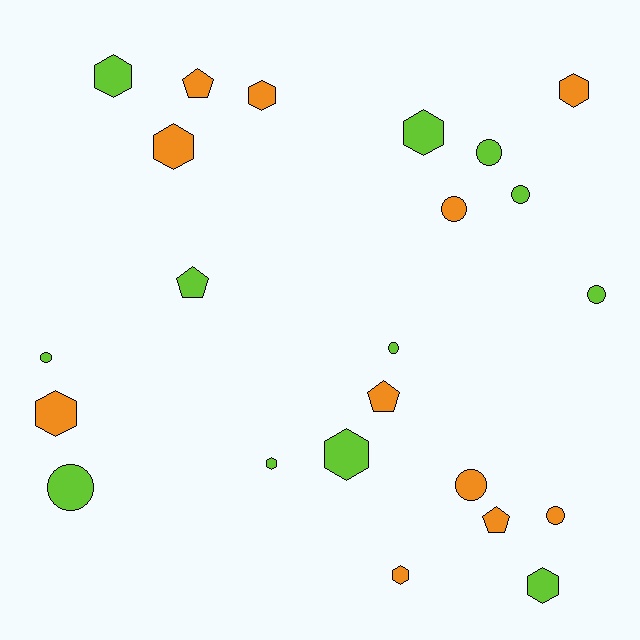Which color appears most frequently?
Lime, with 12 objects.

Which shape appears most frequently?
Hexagon, with 10 objects.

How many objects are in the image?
There are 23 objects.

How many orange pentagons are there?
There are 3 orange pentagons.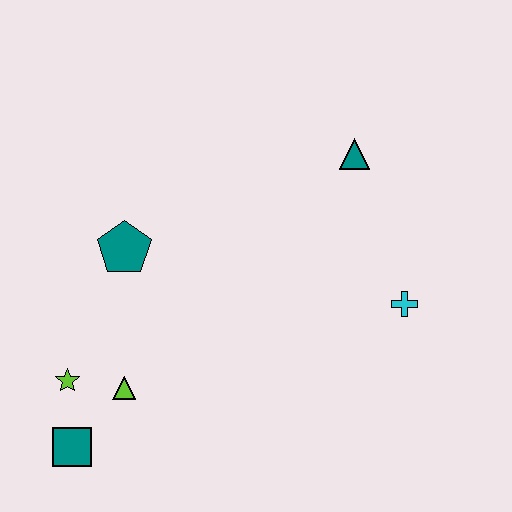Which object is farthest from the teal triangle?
The teal square is farthest from the teal triangle.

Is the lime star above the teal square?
Yes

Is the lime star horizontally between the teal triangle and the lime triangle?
No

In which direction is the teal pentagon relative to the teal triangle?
The teal pentagon is to the left of the teal triangle.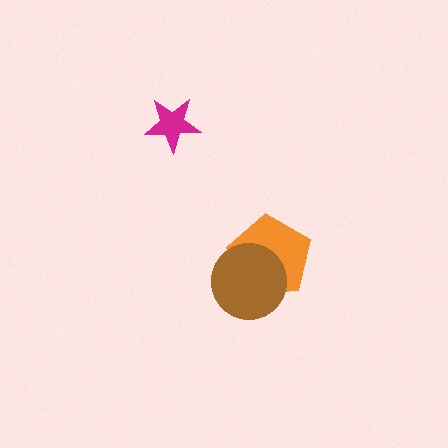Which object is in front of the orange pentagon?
The brown circle is in front of the orange pentagon.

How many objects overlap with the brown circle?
1 object overlaps with the brown circle.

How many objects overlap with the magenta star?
0 objects overlap with the magenta star.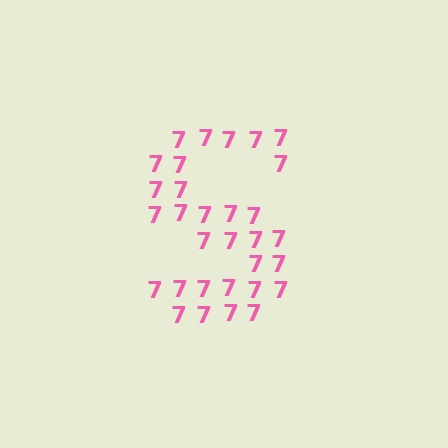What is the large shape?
The large shape is the letter S.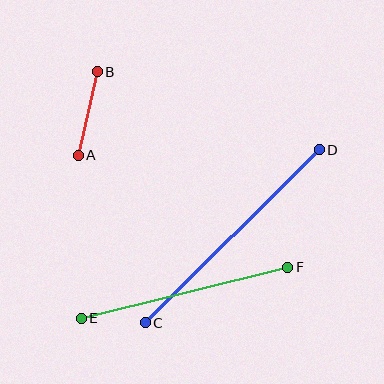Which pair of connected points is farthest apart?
Points C and D are farthest apart.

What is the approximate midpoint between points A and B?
The midpoint is at approximately (88, 114) pixels.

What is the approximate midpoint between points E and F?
The midpoint is at approximately (185, 293) pixels.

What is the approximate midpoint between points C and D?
The midpoint is at approximately (232, 236) pixels.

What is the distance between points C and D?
The distance is approximately 245 pixels.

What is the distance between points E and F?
The distance is approximately 213 pixels.